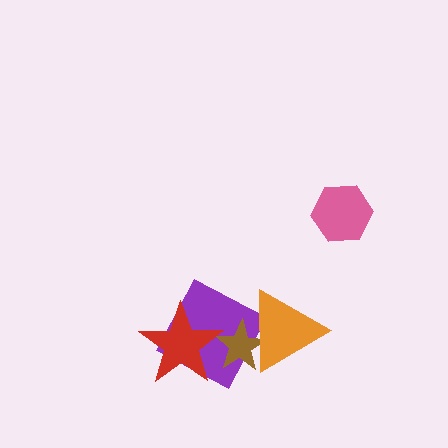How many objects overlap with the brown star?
3 objects overlap with the brown star.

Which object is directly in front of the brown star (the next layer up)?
The orange triangle is directly in front of the brown star.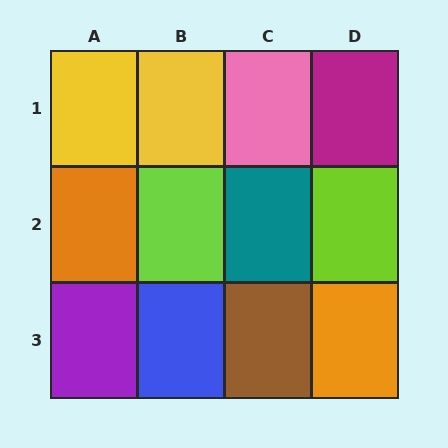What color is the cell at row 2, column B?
Lime.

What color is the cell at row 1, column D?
Magenta.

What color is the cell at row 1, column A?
Yellow.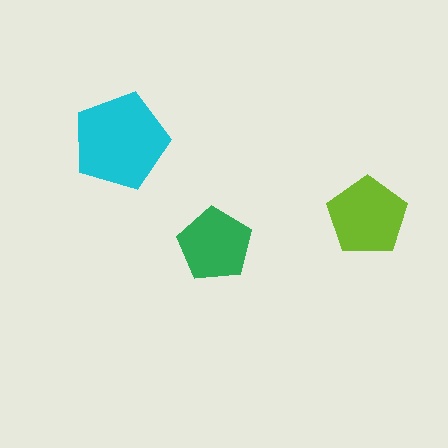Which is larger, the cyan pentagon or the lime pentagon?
The cyan one.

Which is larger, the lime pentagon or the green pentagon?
The lime one.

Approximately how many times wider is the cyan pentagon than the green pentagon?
About 1.5 times wider.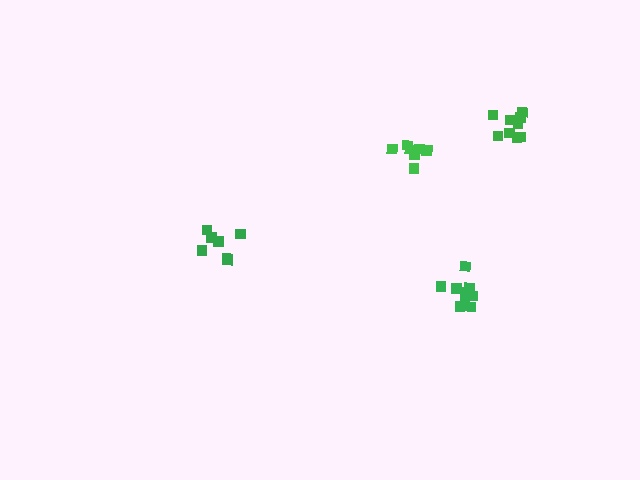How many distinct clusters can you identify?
There are 4 distinct clusters.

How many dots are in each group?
Group 1: 7 dots, Group 2: 9 dots, Group 3: 7 dots, Group 4: 9 dots (32 total).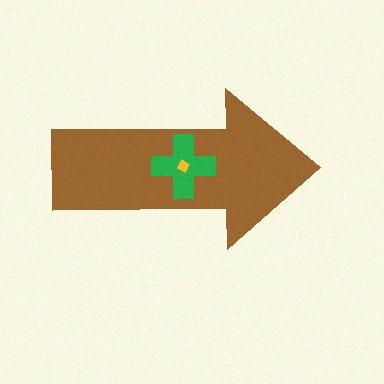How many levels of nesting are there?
3.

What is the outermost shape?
The brown arrow.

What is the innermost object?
The yellow diamond.